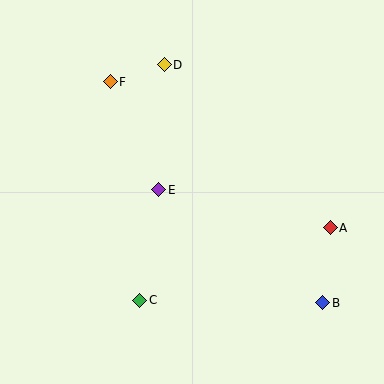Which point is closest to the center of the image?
Point E at (159, 190) is closest to the center.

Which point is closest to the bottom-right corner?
Point B is closest to the bottom-right corner.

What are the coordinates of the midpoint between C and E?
The midpoint between C and E is at (149, 245).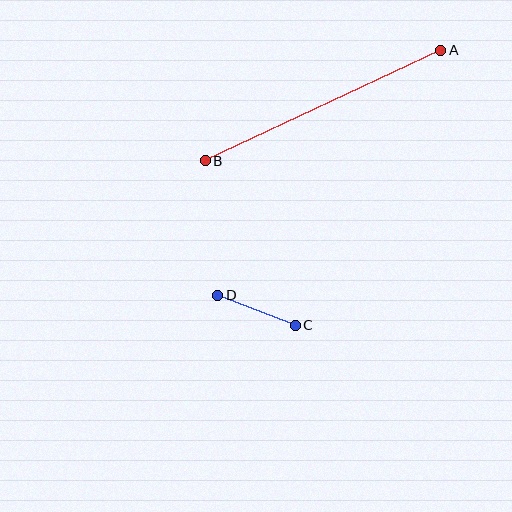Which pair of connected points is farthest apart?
Points A and B are farthest apart.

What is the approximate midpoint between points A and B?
The midpoint is at approximately (323, 105) pixels.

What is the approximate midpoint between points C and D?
The midpoint is at approximately (256, 310) pixels.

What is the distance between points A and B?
The distance is approximately 260 pixels.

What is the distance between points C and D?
The distance is approximately 83 pixels.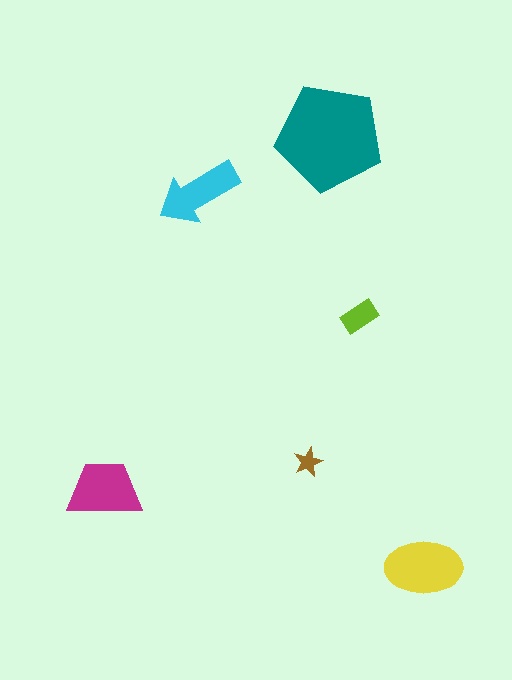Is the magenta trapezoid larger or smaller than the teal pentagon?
Smaller.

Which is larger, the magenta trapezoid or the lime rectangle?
The magenta trapezoid.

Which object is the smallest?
The brown star.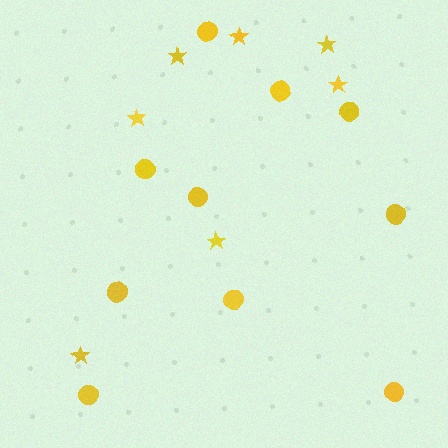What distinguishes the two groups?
There are 2 groups: one group of stars (7) and one group of circles (10).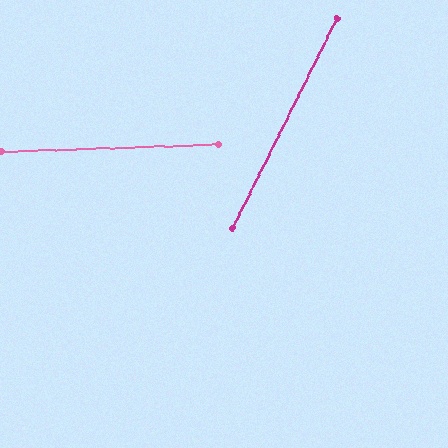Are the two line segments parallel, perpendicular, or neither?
Neither parallel nor perpendicular — they differ by about 62°.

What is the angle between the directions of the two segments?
Approximately 62 degrees.